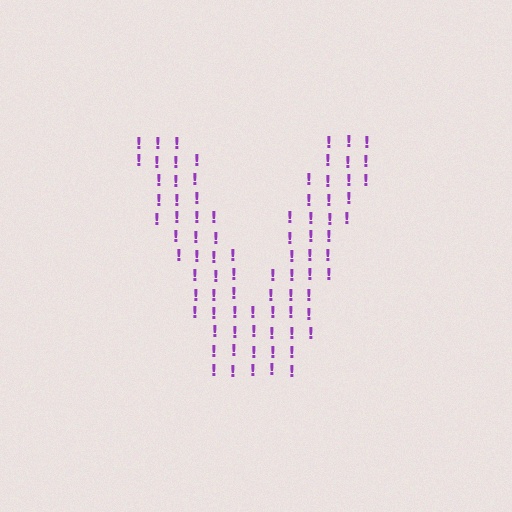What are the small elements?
The small elements are exclamation marks.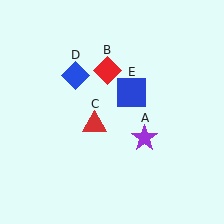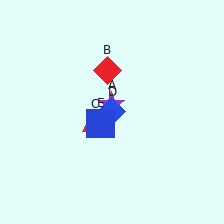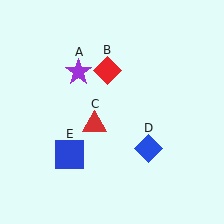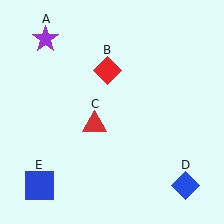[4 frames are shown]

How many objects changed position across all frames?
3 objects changed position: purple star (object A), blue diamond (object D), blue square (object E).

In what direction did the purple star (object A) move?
The purple star (object A) moved up and to the left.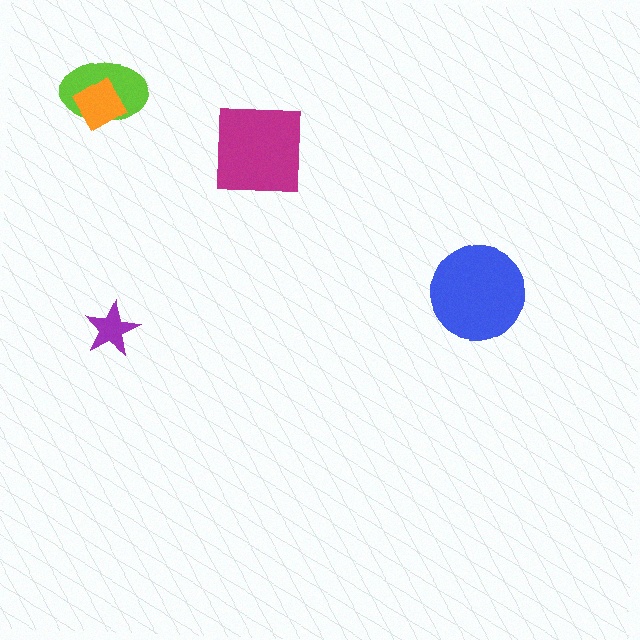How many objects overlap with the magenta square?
0 objects overlap with the magenta square.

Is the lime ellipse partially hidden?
Yes, it is partially covered by another shape.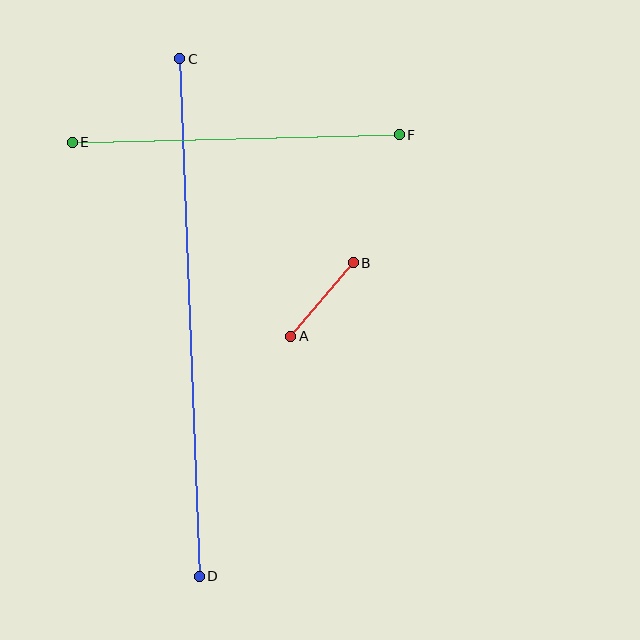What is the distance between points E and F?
The distance is approximately 327 pixels.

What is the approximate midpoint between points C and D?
The midpoint is at approximately (190, 318) pixels.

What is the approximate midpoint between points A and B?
The midpoint is at approximately (322, 299) pixels.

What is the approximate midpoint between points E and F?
The midpoint is at approximately (236, 139) pixels.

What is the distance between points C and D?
The distance is approximately 518 pixels.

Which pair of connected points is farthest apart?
Points C and D are farthest apart.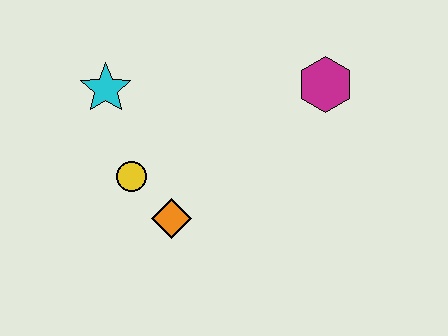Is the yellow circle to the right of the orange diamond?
No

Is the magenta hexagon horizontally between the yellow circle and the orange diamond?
No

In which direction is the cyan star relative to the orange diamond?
The cyan star is above the orange diamond.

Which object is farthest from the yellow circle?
The magenta hexagon is farthest from the yellow circle.